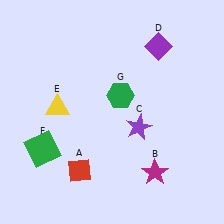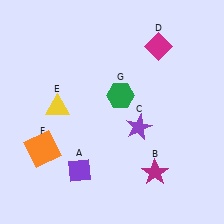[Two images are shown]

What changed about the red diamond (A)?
In Image 1, A is red. In Image 2, it changed to purple.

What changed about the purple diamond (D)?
In Image 1, D is purple. In Image 2, it changed to magenta.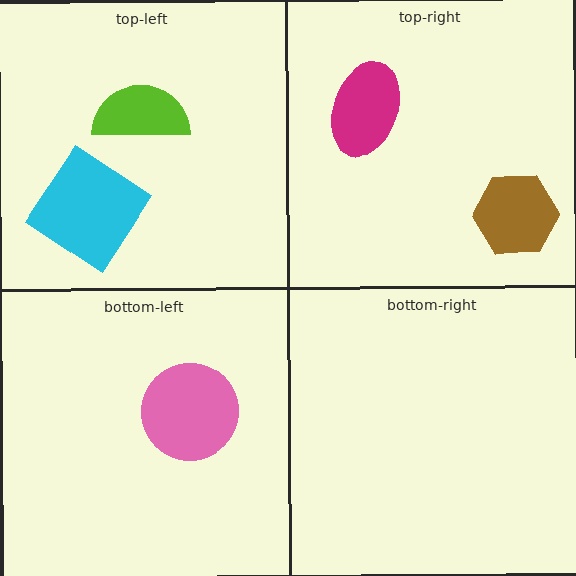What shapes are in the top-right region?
The brown hexagon, the magenta ellipse.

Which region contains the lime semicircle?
The top-left region.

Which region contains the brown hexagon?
The top-right region.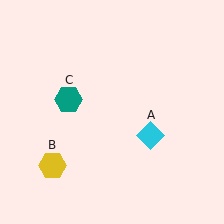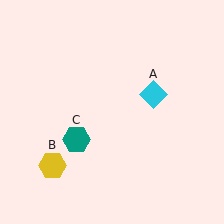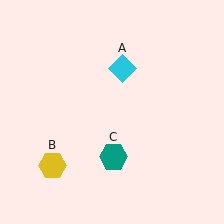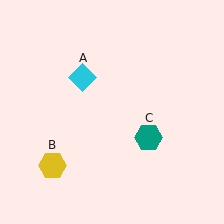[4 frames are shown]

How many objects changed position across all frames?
2 objects changed position: cyan diamond (object A), teal hexagon (object C).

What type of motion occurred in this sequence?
The cyan diamond (object A), teal hexagon (object C) rotated counterclockwise around the center of the scene.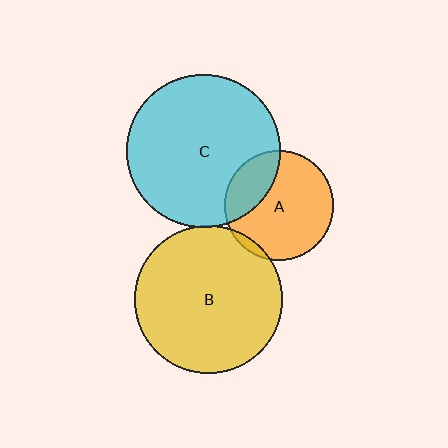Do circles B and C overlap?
Yes.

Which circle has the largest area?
Circle C (cyan).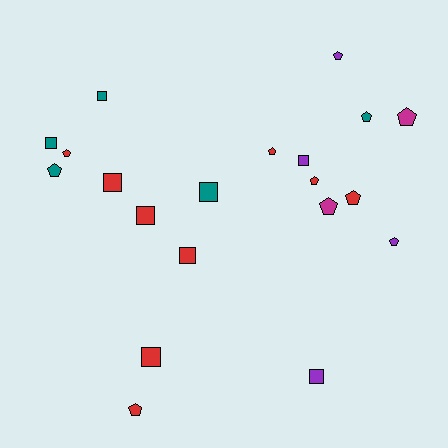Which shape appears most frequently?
Pentagon, with 11 objects.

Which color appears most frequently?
Red, with 9 objects.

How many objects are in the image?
There are 20 objects.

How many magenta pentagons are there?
There are 2 magenta pentagons.